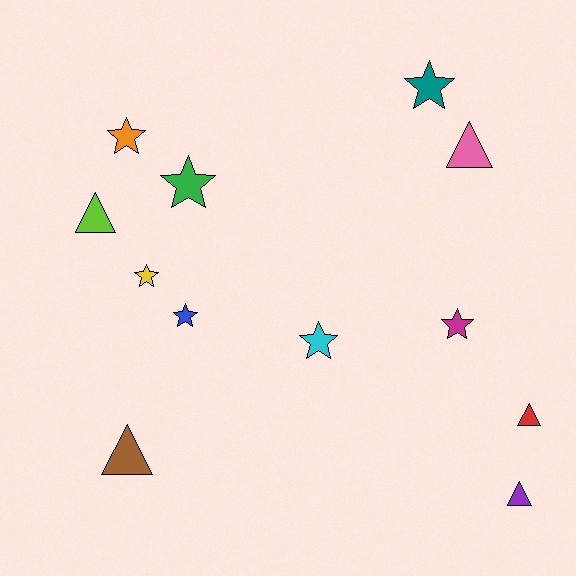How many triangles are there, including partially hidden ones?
There are 5 triangles.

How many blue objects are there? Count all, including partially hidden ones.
There is 1 blue object.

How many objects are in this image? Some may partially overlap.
There are 12 objects.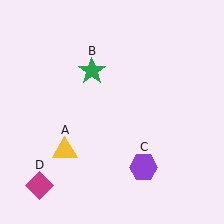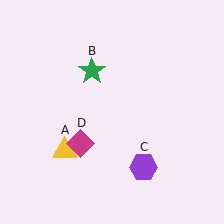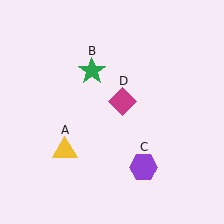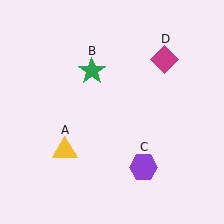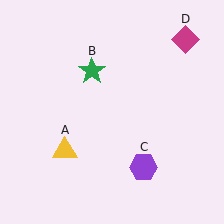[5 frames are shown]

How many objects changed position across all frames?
1 object changed position: magenta diamond (object D).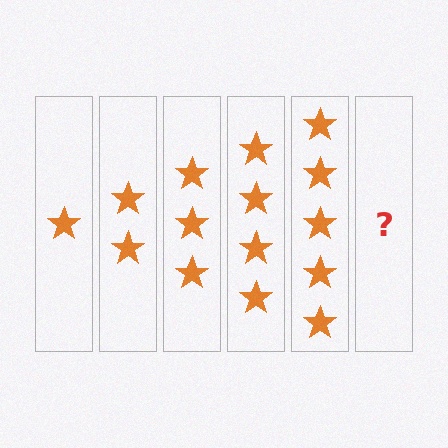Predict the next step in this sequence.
The next step is 6 stars.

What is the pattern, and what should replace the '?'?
The pattern is that each step adds one more star. The '?' should be 6 stars.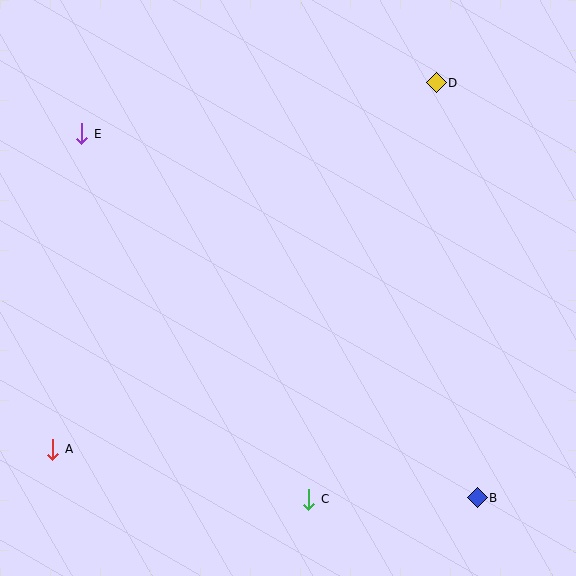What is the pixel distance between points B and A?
The distance between B and A is 427 pixels.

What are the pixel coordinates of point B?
Point B is at (477, 498).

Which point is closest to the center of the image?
Point C at (309, 499) is closest to the center.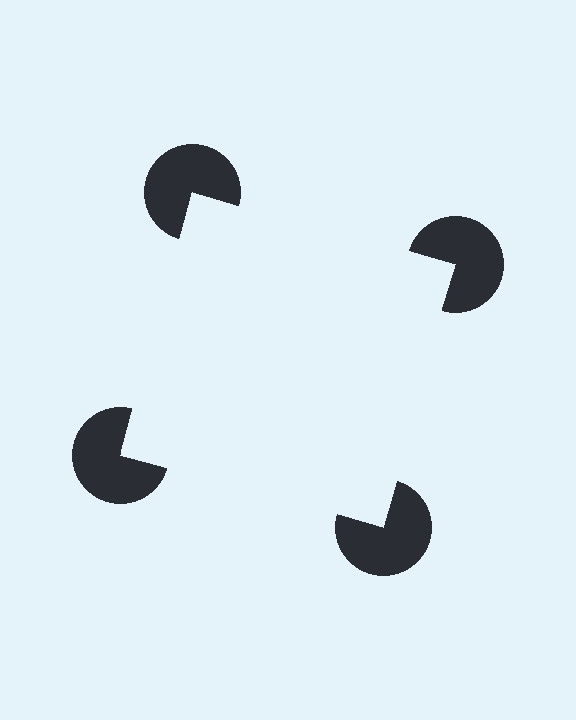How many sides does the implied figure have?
4 sides.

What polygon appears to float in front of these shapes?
An illusory square — its edges are inferred from the aligned wedge cuts in the pac-man discs, not physically drawn.